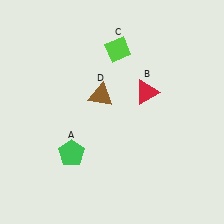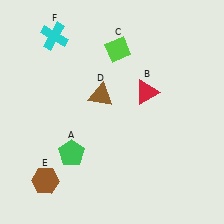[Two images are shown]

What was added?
A brown hexagon (E), a cyan cross (F) were added in Image 2.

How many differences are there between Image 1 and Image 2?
There are 2 differences between the two images.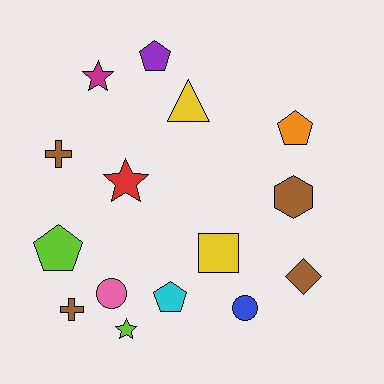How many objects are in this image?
There are 15 objects.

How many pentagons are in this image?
There are 4 pentagons.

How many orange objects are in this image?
There is 1 orange object.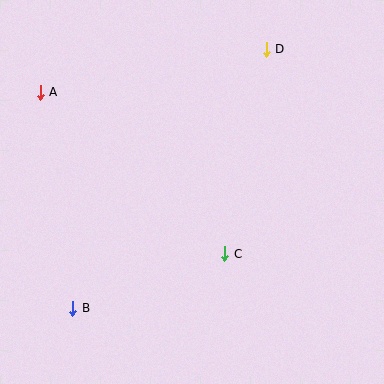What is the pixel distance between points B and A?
The distance between B and A is 219 pixels.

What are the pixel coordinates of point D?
Point D is at (266, 49).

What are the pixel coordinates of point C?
Point C is at (225, 254).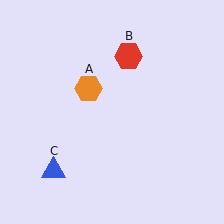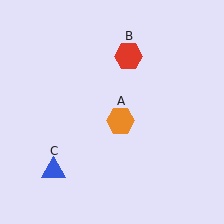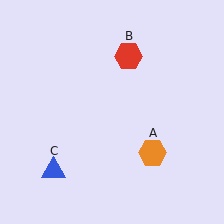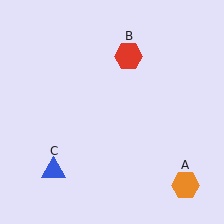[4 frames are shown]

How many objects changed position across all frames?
1 object changed position: orange hexagon (object A).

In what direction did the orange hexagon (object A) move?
The orange hexagon (object A) moved down and to the right.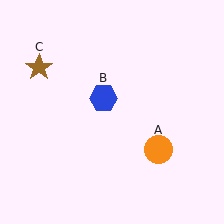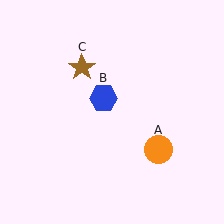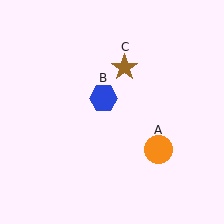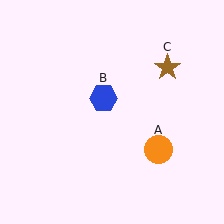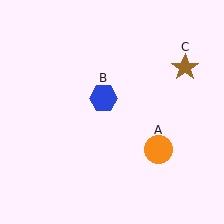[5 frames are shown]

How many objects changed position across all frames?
1 object changed position: brown star (object C).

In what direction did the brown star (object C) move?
The brown star (object C) moved right.